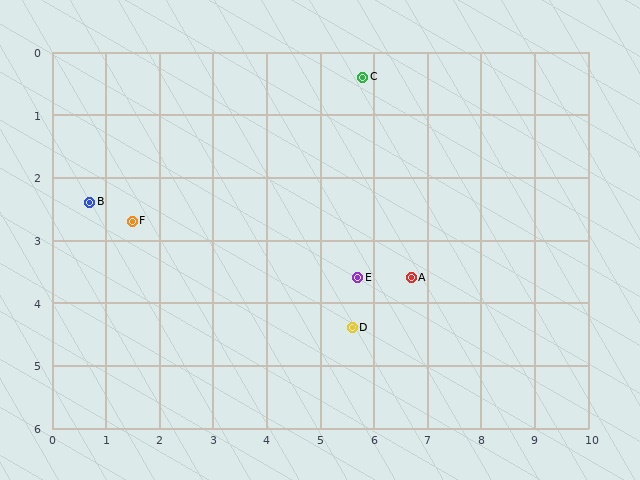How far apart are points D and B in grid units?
Points D and B are about 5.3 grid units apart.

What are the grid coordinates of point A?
Point A is at approximately (6.7, 3.6).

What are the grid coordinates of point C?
Point C is at approximately (5.8, 0.4).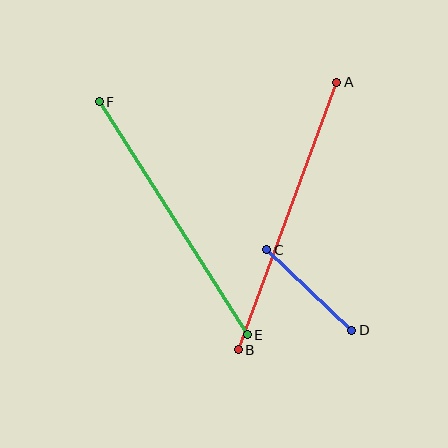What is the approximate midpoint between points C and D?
The midpoint is at approximately (309, 290) pixels.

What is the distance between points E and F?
The distance is approximately 276 pixels.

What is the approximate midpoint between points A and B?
The midpoint is at approximately (288, 216) pixels.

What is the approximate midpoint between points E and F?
The midpoint is at approximately (173, 218) pixels.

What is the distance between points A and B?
The distance is approximately 285 pixels.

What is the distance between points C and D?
The distance is approximately 117 pixels.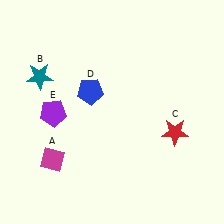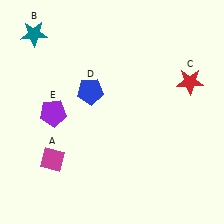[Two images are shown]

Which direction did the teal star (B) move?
The teal star (B) moved up.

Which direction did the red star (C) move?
The red star (C) moved up.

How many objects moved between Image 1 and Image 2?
2 objects moved between the two images.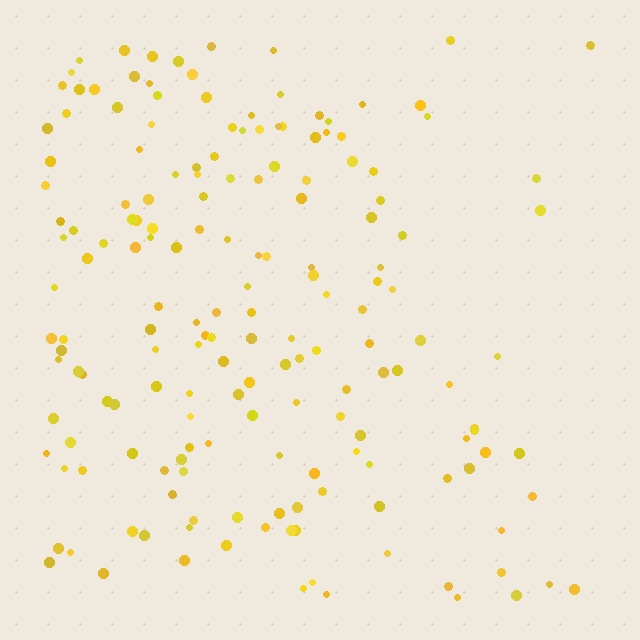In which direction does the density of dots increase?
From right to left, with the left side densest.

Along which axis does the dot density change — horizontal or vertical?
Horizontal.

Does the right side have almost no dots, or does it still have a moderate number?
Still a moderate number, just noticeably fewer than the left.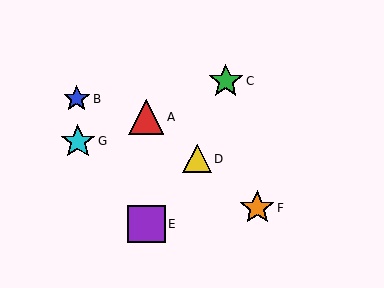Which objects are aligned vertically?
Objects A, E are aligned vertically.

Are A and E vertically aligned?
Yes, both are at x≈146.